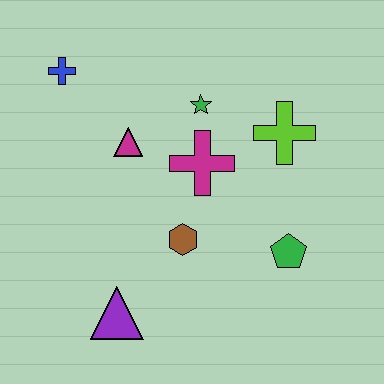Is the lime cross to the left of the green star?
No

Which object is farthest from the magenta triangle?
The green pentagon is farthest from the magenta triangle.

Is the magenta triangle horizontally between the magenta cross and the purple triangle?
Yes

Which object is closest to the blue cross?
The magenta triangle is closest to the blue cross.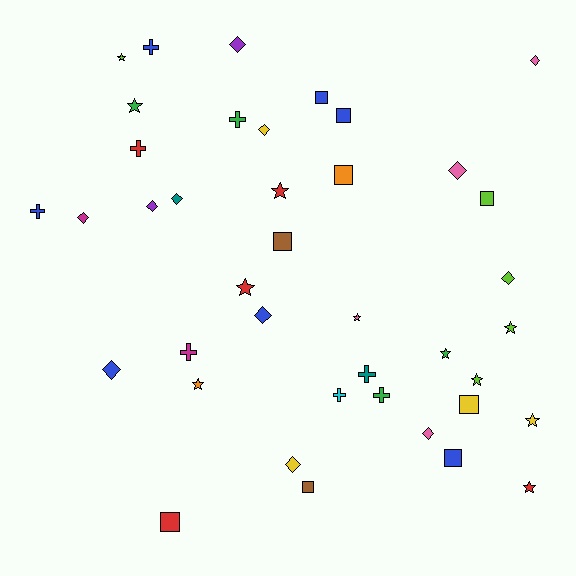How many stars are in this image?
There are 11 stars.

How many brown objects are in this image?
There are 2 brown objects.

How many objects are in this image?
There are 40 objects.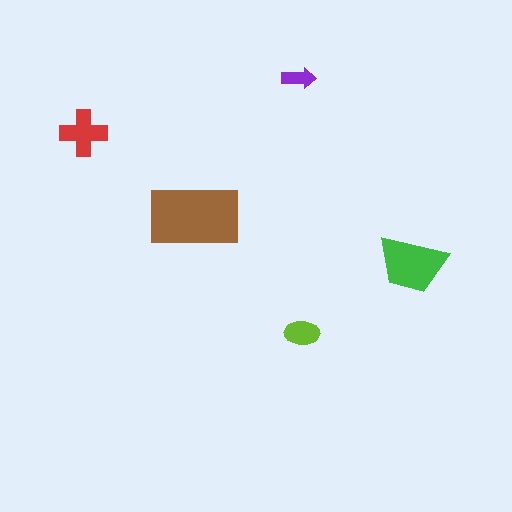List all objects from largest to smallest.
The brown rectangle, the green trapezoid, the red cross, the lime ellipse, the purple arrow.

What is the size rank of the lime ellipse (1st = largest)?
4th.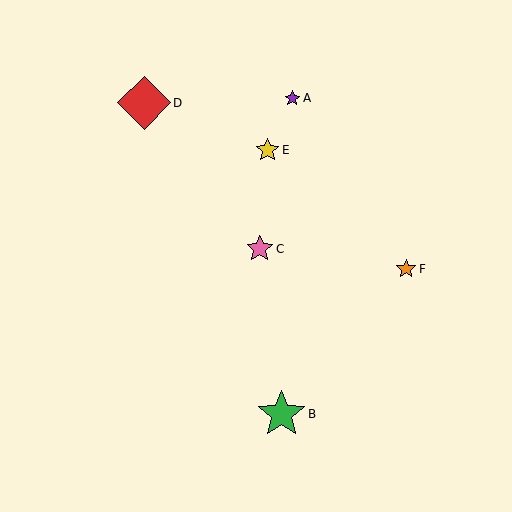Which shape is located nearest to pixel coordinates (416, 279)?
The orange star (labeled F) at (406, 269) is nearest to that location.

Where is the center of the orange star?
The center of the orange star is at (406, 269).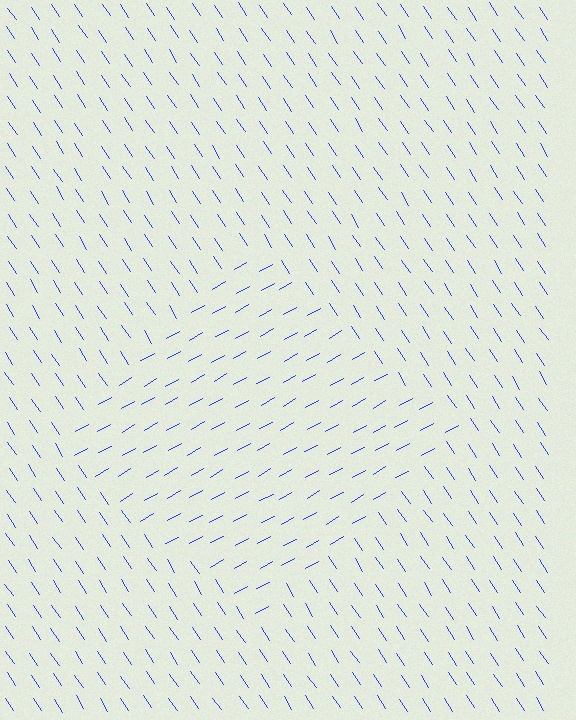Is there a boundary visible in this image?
Yes, there is a texture boundary formed by a change in line orientation.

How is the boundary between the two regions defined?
The boundary is defined purely by a change in line orientation (approximately 86 degrees difference). All lines are the same color and thickness.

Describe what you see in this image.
The image is filled with small blue line segments. A diamond region in the image has lines oriented differently from the surrounding lines, creating a visible texture boundary.